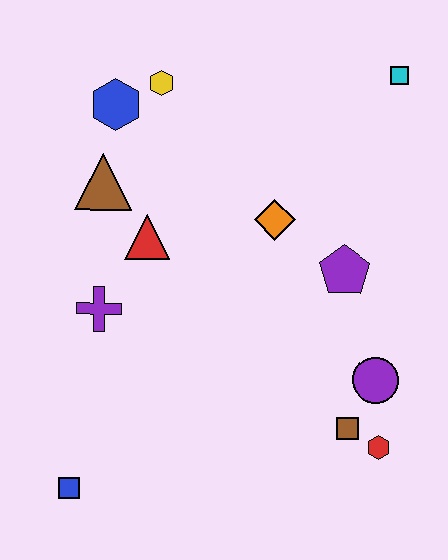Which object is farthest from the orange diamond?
The blue square is farthest from the orange diamond.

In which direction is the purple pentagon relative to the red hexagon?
The purple pentagon is above the red hexagon.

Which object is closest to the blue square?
The purple cross is closest to the blue square.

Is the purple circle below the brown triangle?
Yes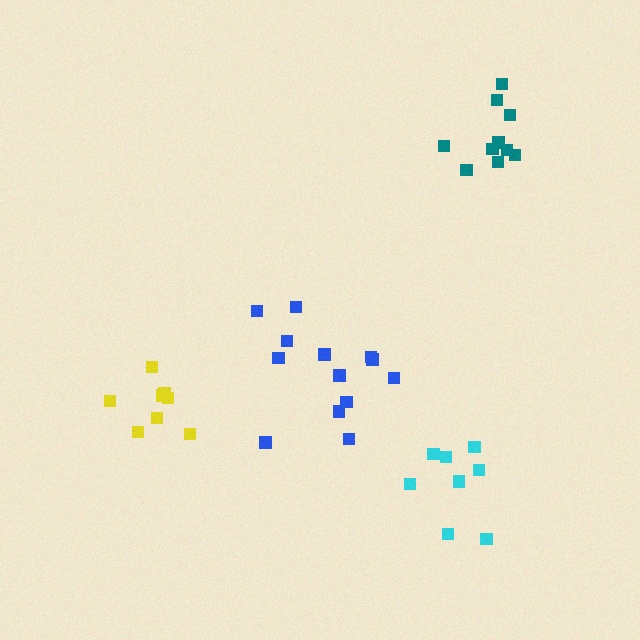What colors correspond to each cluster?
The clusters are colored: yellow, teal, cyan, blue.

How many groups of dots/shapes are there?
There are 4 groups.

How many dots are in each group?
Group 1: 8 dots, Group 2: 10 dots, Group 3: 8 dots, Group 4: 13 dots (39 total).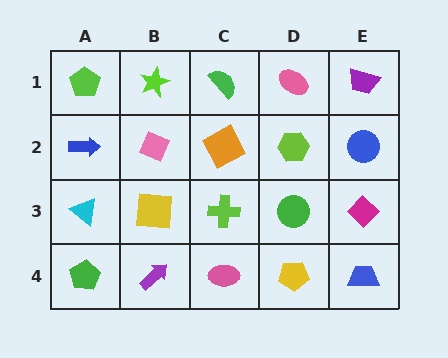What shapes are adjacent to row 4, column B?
A yellow square (row 3, column B), a green pentagon (row 4, column A), a pink ellipse (row 4, column C).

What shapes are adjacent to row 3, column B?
A pink diamond (row 2, column B), a purple arrow (row 4, column B), a cyan triangle (row 3, column A), a lime cross (row 3, column C).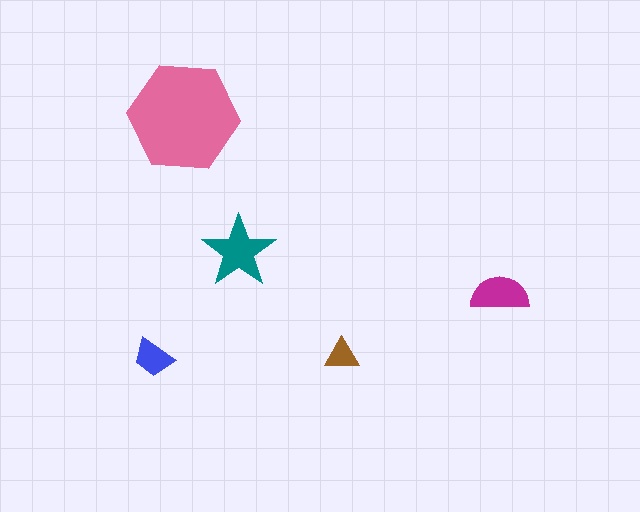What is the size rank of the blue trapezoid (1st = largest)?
4th.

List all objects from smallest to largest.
The brown triangle, the blue trapezoid, the magenta semicircle, the teal star, the pink hexagon.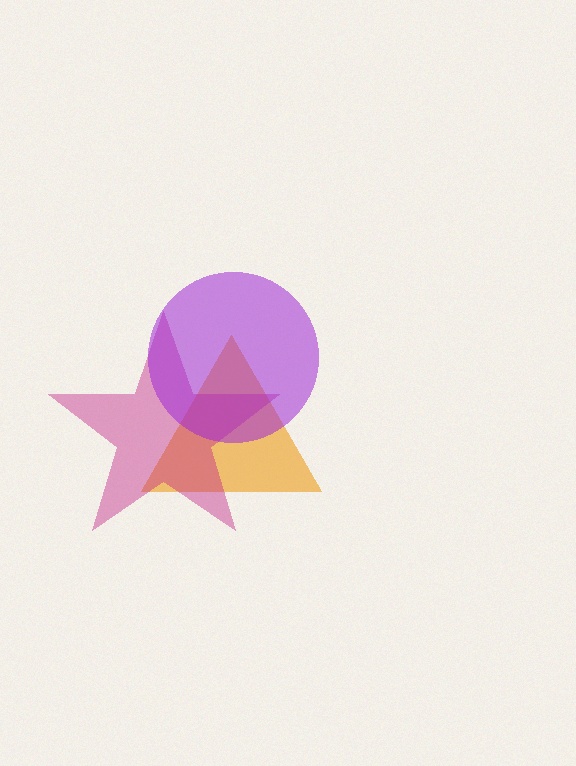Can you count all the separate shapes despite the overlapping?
Yes, there are 3 separate shapes.